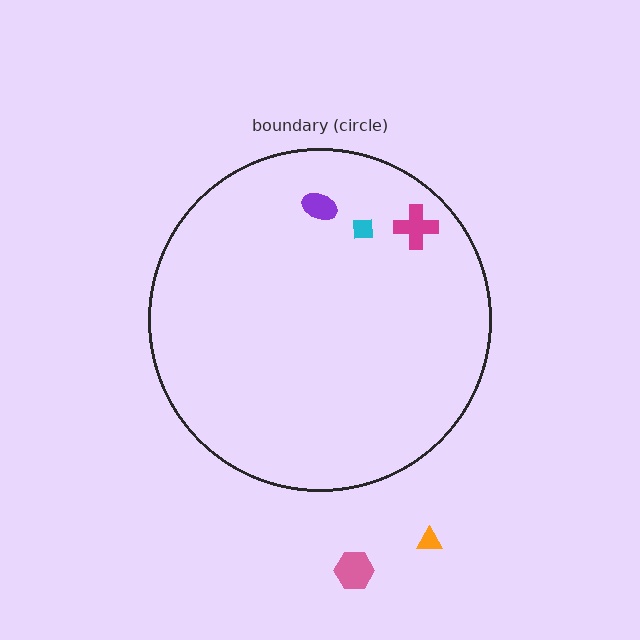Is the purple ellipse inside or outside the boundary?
Inside.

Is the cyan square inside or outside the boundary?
Inside.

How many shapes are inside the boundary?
3 inside, 2 outside.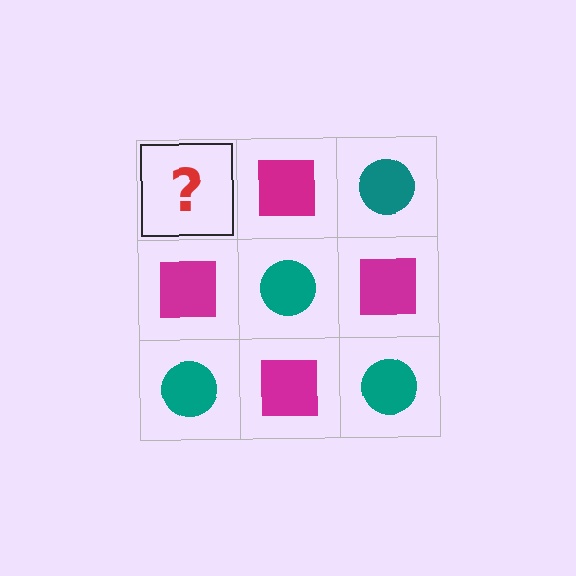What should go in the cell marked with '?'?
The missing cell should contain a teal circle.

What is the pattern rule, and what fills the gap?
The rule is that it alternates teal circle and magenta square in a checkerboard pattern. The gap should be filled with a teal circle.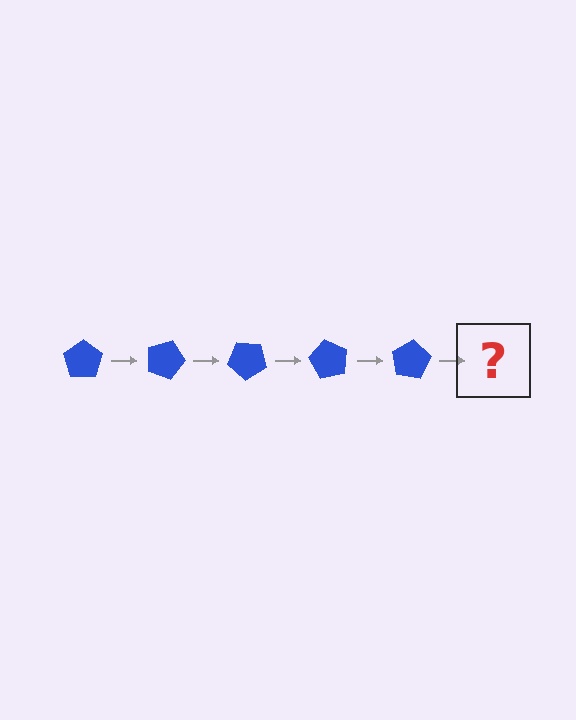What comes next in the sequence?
The next element should be a blue pentagon rotated 100 degrees.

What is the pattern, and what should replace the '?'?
The pattern is that the pentagon rotates 20 degrees each step. The '?' should be a blue pentagon rotated 100 degrees.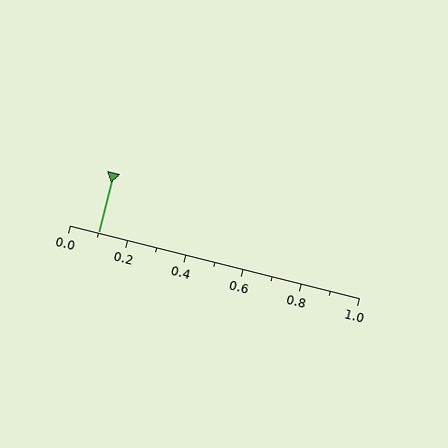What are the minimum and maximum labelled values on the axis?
The axis runs from 0.0 to 1.0.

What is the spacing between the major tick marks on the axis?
The major ticks are spaced 0.2 apart.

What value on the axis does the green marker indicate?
The marker indicates approximately 0.1.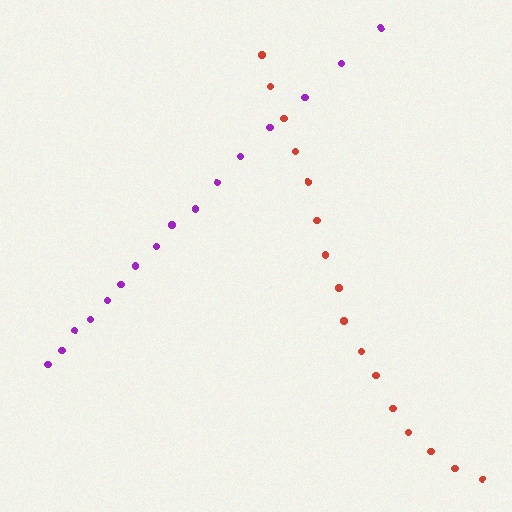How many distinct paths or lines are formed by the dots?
There are 2 distinct paths.